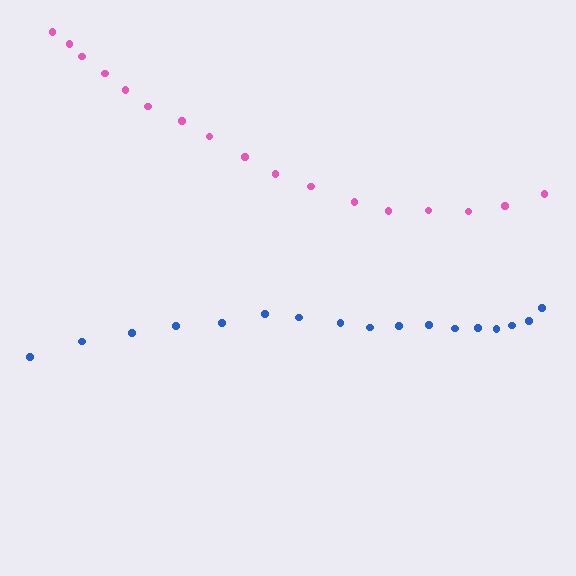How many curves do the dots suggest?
There are 2 distinct paths.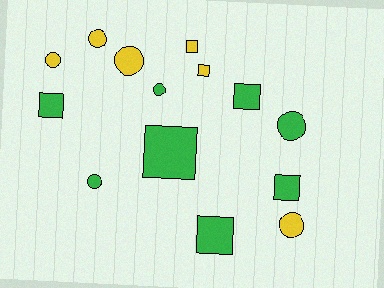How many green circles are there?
There are 3 green circles.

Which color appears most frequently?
Green, with 8 objects.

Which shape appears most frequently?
Circle, with 7 objects.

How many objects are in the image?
There are 14 objects.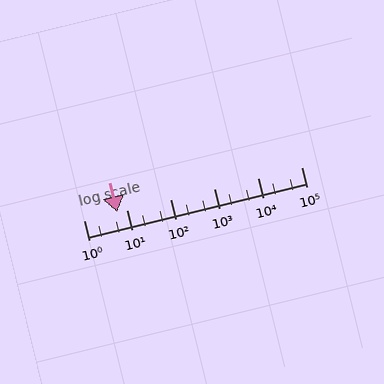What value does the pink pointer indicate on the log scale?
The pointer indicates approximately 6.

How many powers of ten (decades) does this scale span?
The scale spans 5 decades, from 1 to 100000.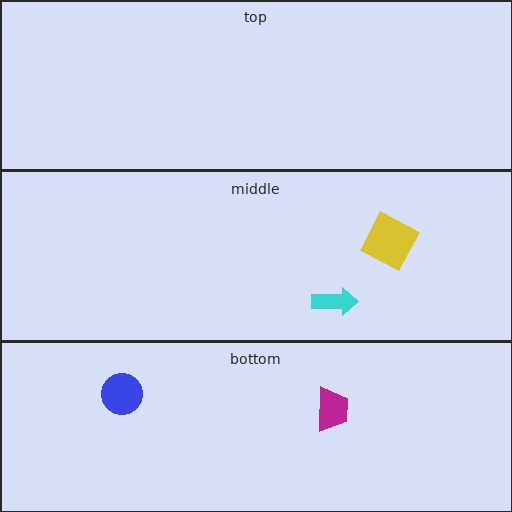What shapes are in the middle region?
The yellow square, the cyan arrow.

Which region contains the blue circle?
The bottom region.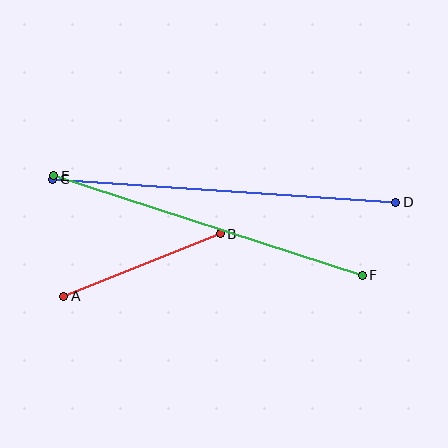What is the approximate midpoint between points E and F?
The midpoint is at approximately (208, 226) pixels.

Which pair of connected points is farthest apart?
Points C and D are farthest apart.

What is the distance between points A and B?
The distance is approximately 168 pixels.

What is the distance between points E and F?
The distance is approximately 324 pixels.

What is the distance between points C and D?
The distance is approximately 344 pixels.